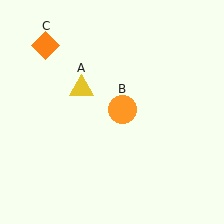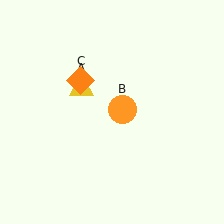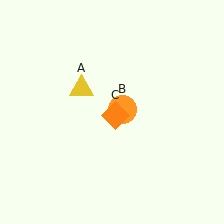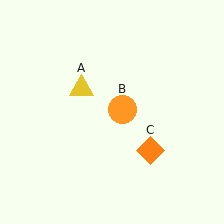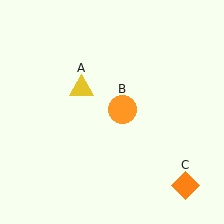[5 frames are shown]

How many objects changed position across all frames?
1 object changed position: orange diamond (object C).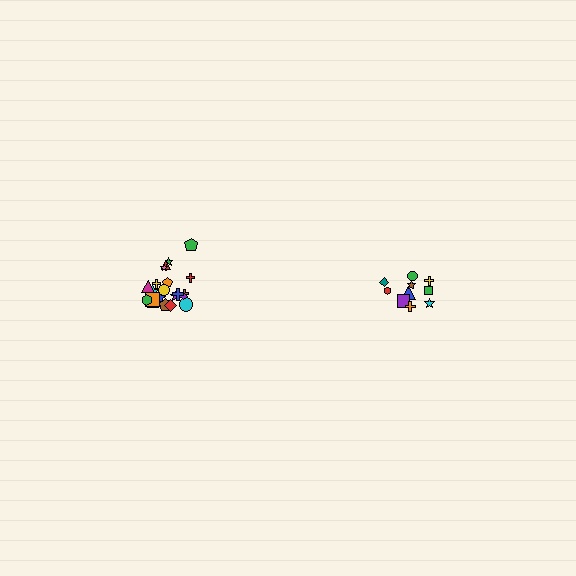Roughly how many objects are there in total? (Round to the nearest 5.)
Roughly 30 objects in total.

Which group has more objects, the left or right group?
The left group.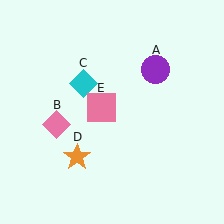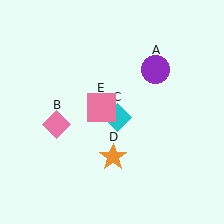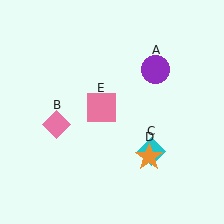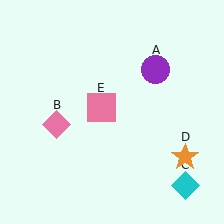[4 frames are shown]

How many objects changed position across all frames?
2 objects changed position: cyan diamond (object C), orange star (object D).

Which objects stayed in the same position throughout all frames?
Purple circle (object A) and pink diamond (object B) and pink square (object E) remained stationary.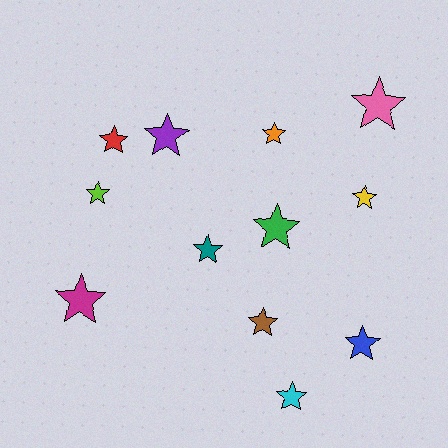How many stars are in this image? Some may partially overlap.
There are 12 stars.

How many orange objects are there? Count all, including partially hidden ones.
There is 1 orange object.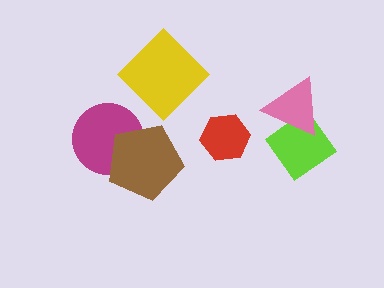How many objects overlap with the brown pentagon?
1 object overlaps with the brown pentagon.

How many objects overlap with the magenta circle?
1 object overlaps with the magenta circle.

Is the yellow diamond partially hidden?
No, no other shape covers it.